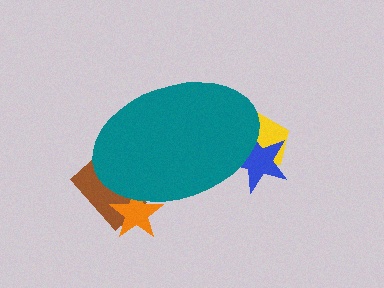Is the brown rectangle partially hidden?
Yes, the brown rectangle is partially hidden behind the teal ellipse.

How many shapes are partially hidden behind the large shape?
4 shapes are partially hidden.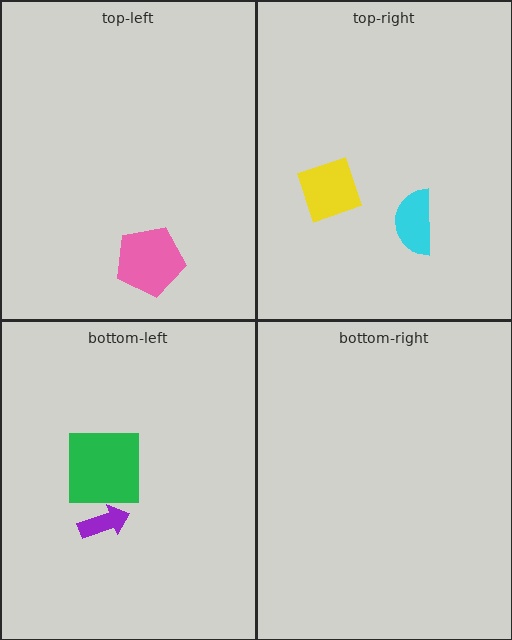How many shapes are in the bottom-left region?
2.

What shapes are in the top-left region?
The pink pentagon.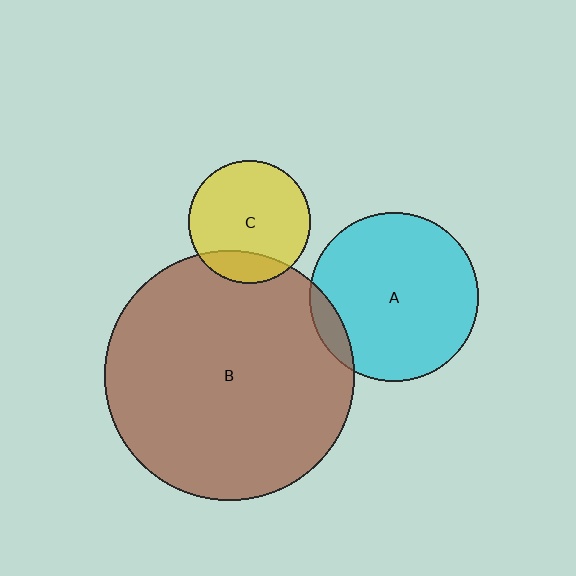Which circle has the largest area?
Circle B (brown).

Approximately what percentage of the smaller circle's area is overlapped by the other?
Approximately 20%.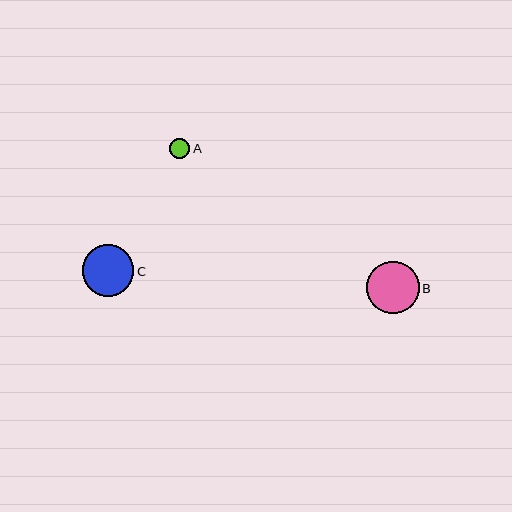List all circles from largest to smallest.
From largest to smallest: B, C, A.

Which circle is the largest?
Circle B is the largest with a size of approximately 53 pixels.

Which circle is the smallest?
Circle A is the smallest with a size of approximately 20 pixels.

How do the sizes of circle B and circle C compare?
Circle B and circle C are approximately the same size.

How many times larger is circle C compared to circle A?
Circle C is approximately 2.6 times the size of circle A.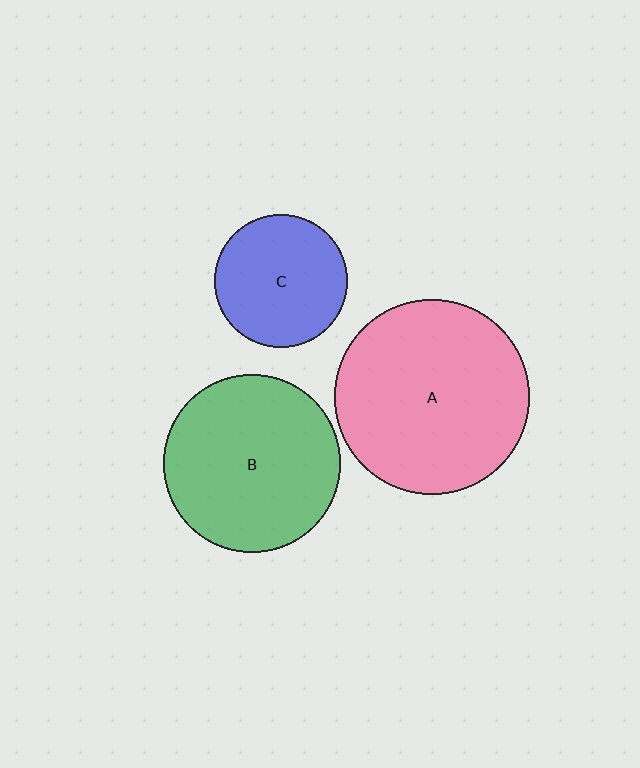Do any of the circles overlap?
No, none of the circles overlap.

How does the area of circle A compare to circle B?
Approximately 1.2 times.